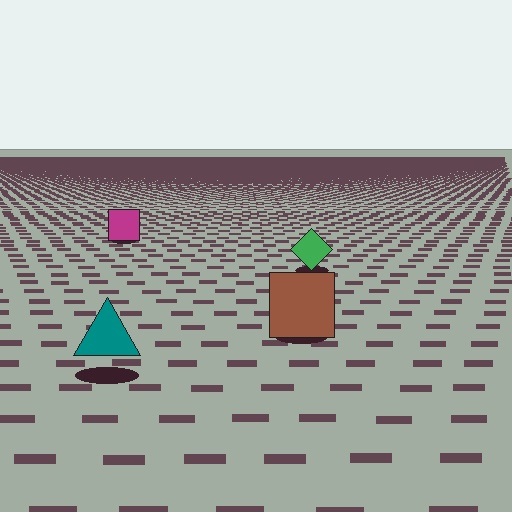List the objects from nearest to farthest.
From nearest to farthest: the teal triangle, the brown square, the green diamond, the magenta square.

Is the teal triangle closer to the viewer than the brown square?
Yes. The teal triangle is closer — you can tell from the texture gradient: the ground texture is coarser near it.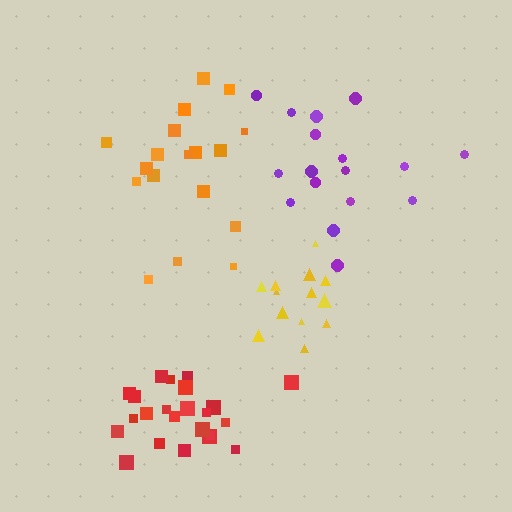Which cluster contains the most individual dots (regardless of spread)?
Red (23).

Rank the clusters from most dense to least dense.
red, yellow, purple, orange.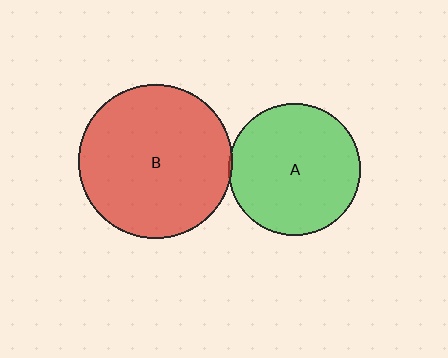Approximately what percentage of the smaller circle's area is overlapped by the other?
Approximately 5%.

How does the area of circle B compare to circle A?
Approximately 1.4 times.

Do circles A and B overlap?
Yes.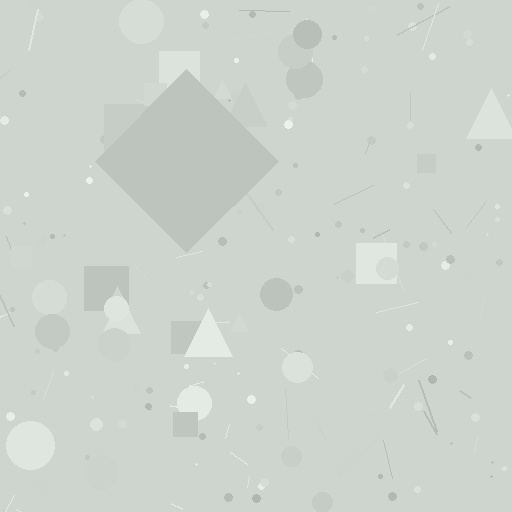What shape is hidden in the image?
A diamond is hidden in the image.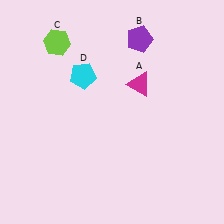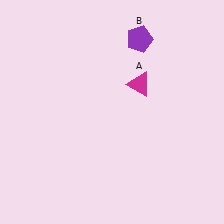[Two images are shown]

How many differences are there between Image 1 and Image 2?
There are 2 differences between the two images.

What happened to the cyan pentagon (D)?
The cyan pentagon (D) was removed in Image 2. It was in the top-left area of Image 1.